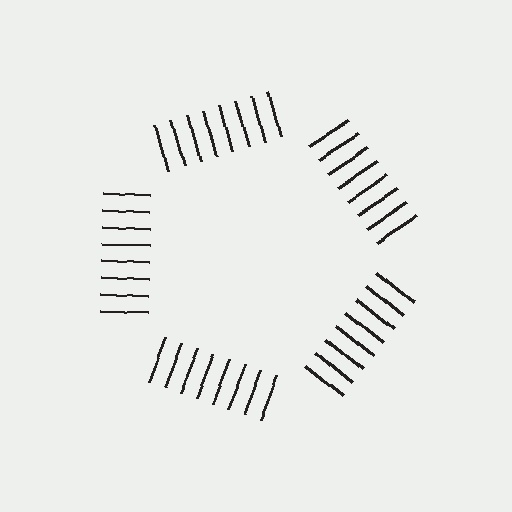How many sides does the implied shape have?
5 sides — the line-ends trace a pentagon.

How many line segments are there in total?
40 — 8 along each of the 5 edges.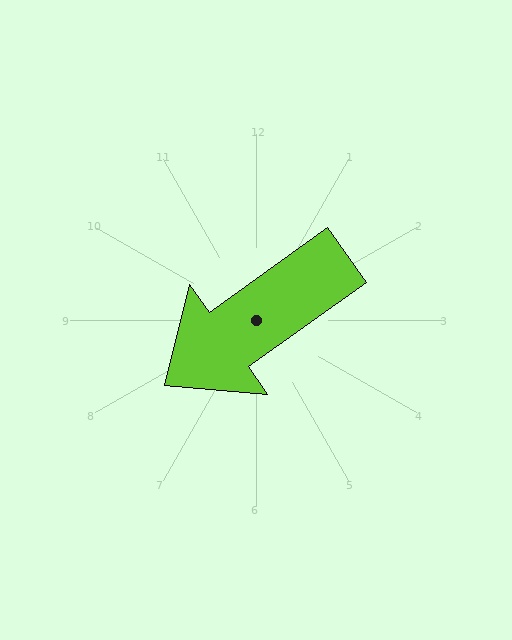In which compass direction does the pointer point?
Southwest.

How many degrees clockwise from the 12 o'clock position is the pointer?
Approximately 234 degrees.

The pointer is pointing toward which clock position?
Roughly 8 o'clock.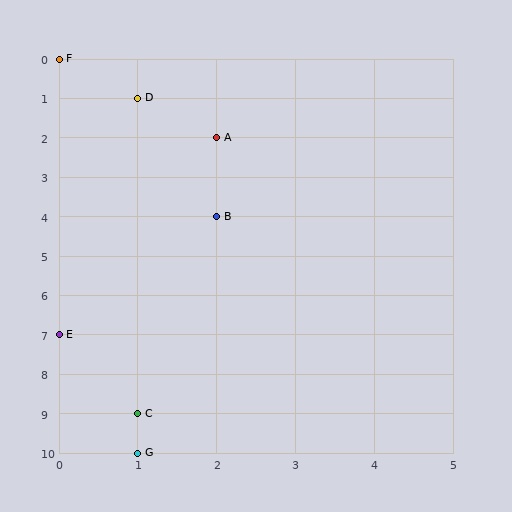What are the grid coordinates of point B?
Point B is at grid coordinates (2, 4).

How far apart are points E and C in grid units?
Points E and C are 1 column and 2 rows apart (about 2.2 grid units diagonally).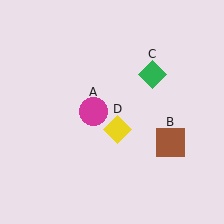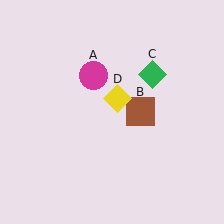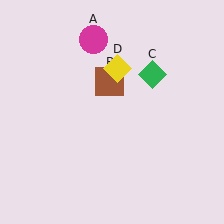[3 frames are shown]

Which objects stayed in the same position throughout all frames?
Green diamond (object C) remained stationary.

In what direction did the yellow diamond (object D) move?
The yellow diamond (object D) moved up.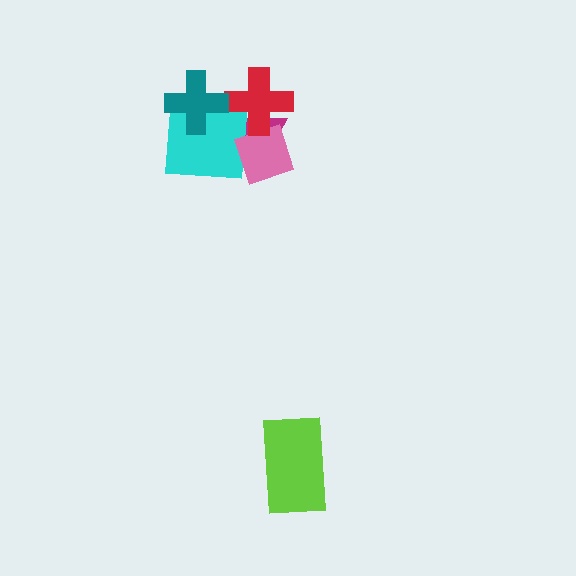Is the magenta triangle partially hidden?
Yes, it is partially covered by another shape.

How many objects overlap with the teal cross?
1 object overlaps with the teal cross.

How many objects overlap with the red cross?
3 objects overlap with the red cross.